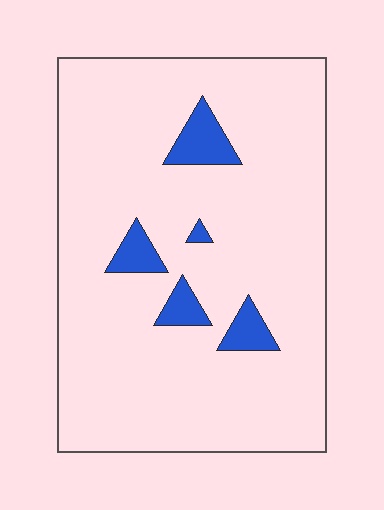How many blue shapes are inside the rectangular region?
5.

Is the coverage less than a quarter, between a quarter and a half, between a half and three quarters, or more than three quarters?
Less than a quarter.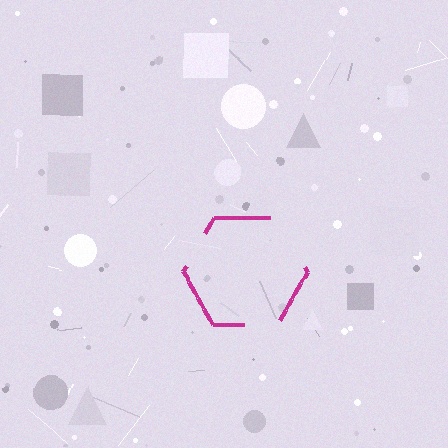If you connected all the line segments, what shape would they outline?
They would outline a hexagon.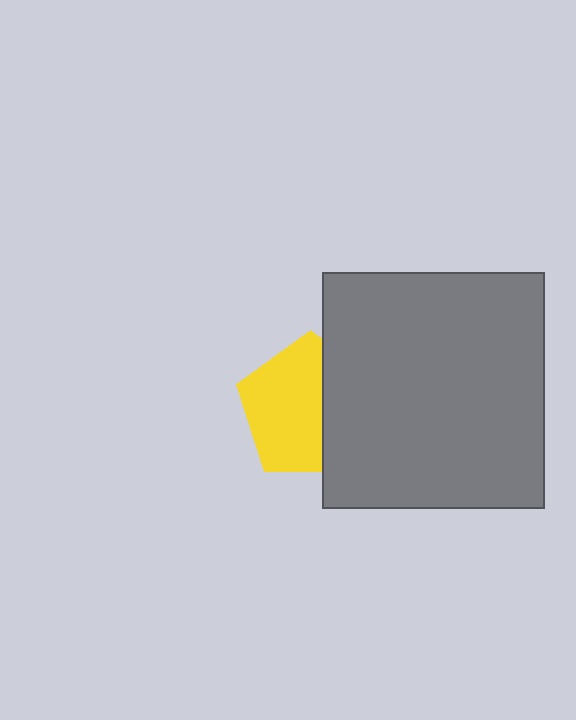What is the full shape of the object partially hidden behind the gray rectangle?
The partially hidden object is a yellow pentagon.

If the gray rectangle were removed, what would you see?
You would see the complete yellow pentagon.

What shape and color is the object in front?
The object in front is a gray rectangle.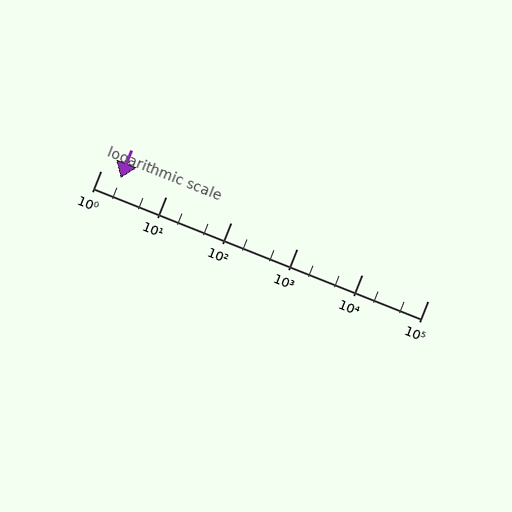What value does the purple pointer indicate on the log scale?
The pointer indicates approximately 2.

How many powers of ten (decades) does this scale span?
The scale spans 5 decades, from 1 to 100000.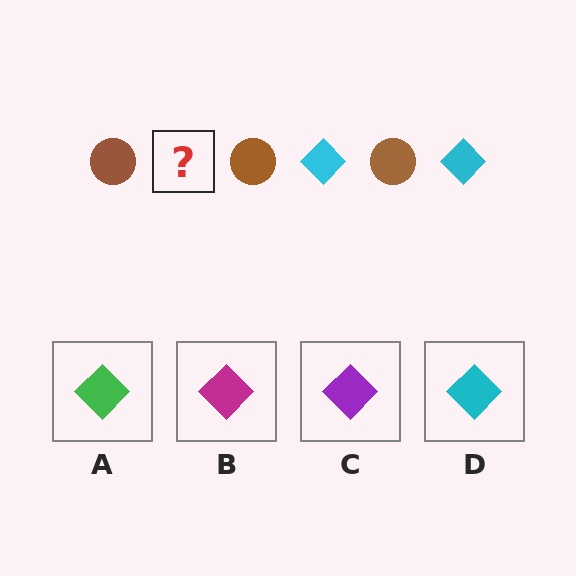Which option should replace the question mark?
Option D.